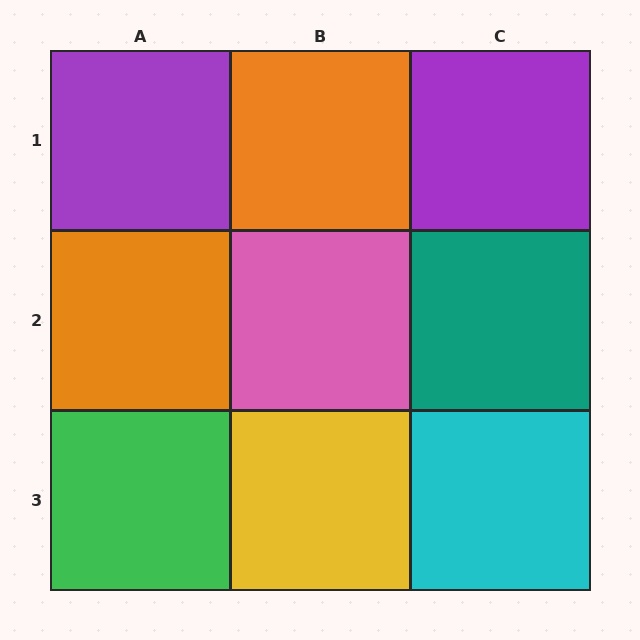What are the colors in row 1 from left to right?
Purple, orange, purple.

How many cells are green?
1 cell is green.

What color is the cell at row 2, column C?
Teal.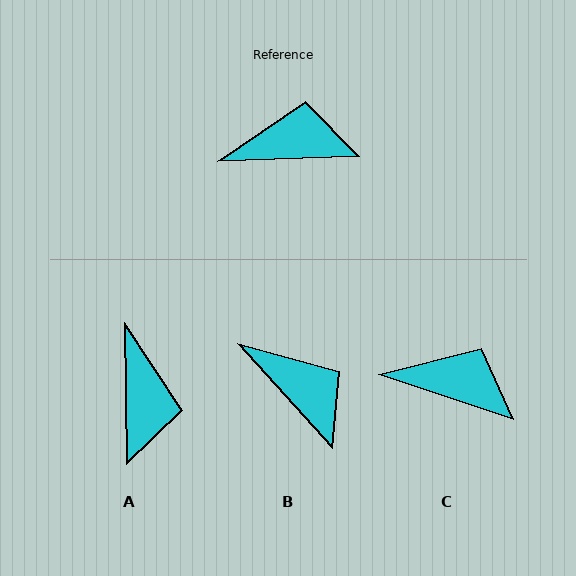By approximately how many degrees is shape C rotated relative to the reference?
Approximately 20 degrees clockwise.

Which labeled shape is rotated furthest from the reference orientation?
A, about 91 degrees away.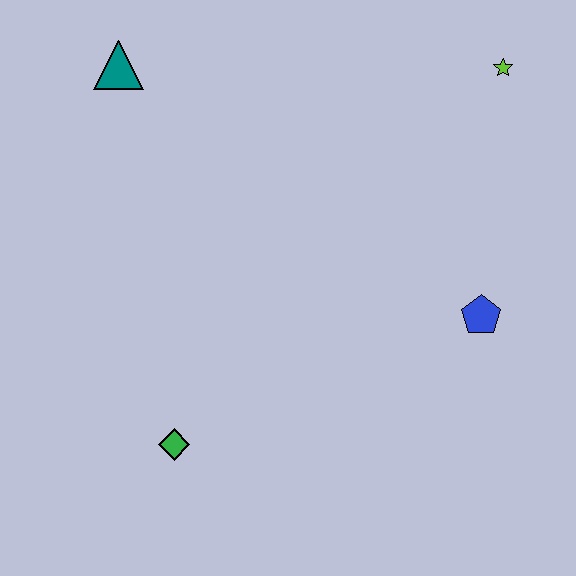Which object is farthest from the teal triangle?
The blue pentagon is farthest from the teal triangle.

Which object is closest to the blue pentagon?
The lime star is closest to the blue pentagon.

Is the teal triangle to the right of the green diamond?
No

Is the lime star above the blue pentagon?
Yes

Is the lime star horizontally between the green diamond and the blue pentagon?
No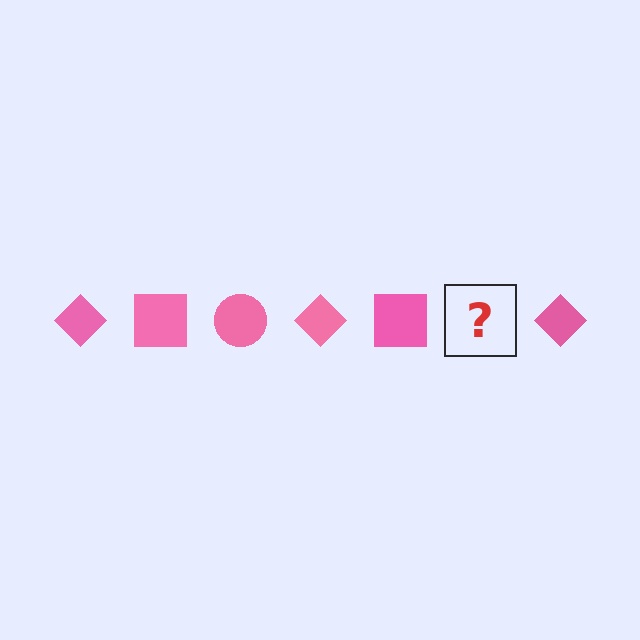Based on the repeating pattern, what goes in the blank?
The blank should be a pink circle.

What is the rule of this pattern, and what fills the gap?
The rule is that the pattern cycles through diamond, square, circle shapes in pink. The gap should be filled with a pink circle.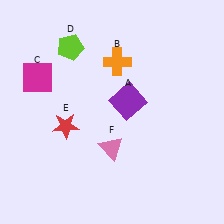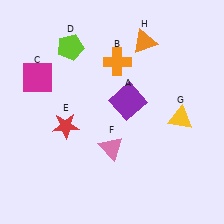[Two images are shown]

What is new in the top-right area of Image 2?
An orange triangle (H) was added in the top-right area of Image 2.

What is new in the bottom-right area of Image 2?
A yellow triangle (G) was added in the bottom-right area of Image 2.